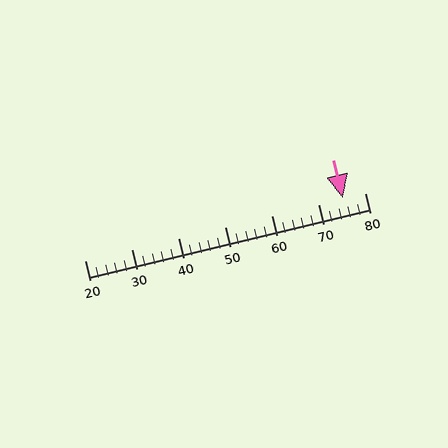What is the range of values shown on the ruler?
The ruler shows values from 20 to 80.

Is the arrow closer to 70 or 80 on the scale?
The arrow is closer to 80.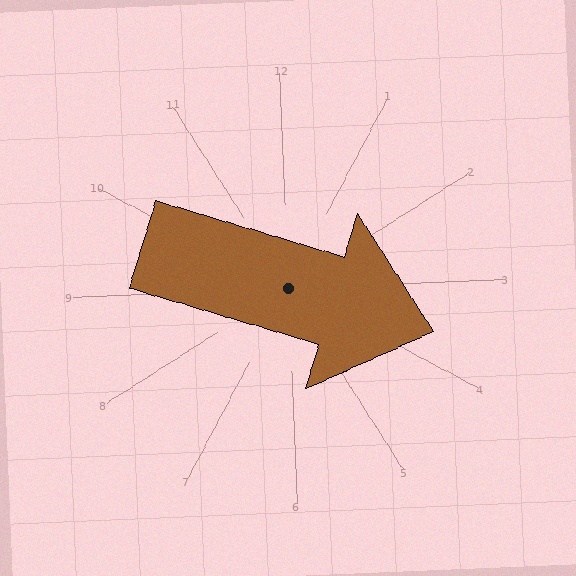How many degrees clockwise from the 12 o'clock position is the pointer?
Approximately 109 degrees.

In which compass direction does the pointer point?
East.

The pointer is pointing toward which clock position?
Roughly 4 o'clock.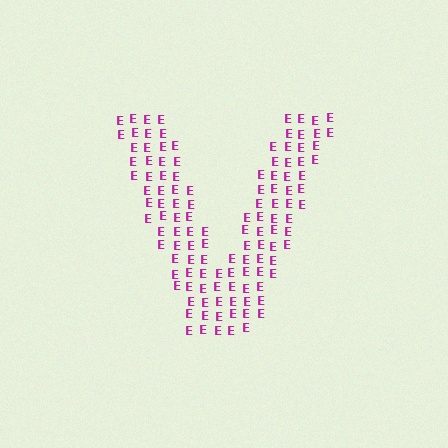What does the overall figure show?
The overall figure shows the letter V.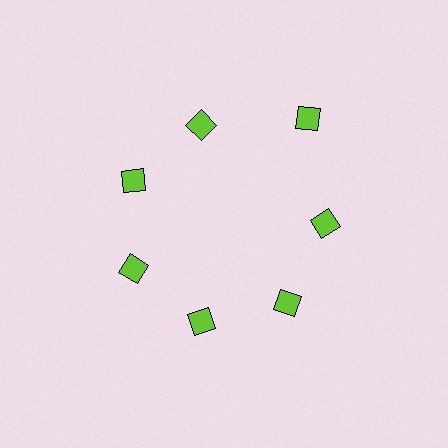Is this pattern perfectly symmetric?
No. The 7 lime diamonds are arranged in a ring, but one element near the 1 o'clock position is pushed outward from the center, breaking the 7-fold rotational symmetry.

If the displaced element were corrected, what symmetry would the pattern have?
It would have 7-fold rotational symmetry — the pattern would map onto itself every 51 degrees.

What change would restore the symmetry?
The symmetry would be restored by moving it inward, back onto the ring so that all 7 diamonds sit at equal angles and equal distance from the center.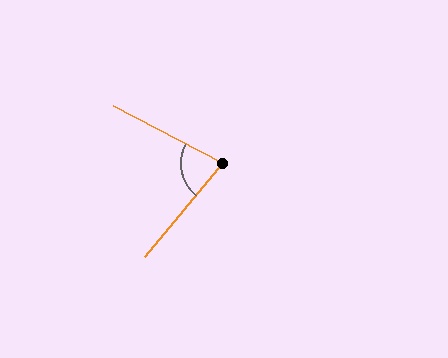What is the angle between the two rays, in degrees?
Approximately 78 degrees.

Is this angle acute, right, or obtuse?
It is acute.